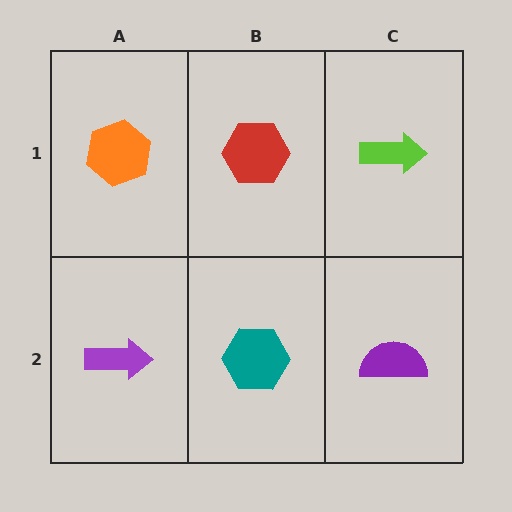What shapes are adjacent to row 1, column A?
A purple arrow (row 2, column A), a red hexagon (row 1, column B).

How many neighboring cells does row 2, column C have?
2.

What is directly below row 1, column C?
A purple semicircle.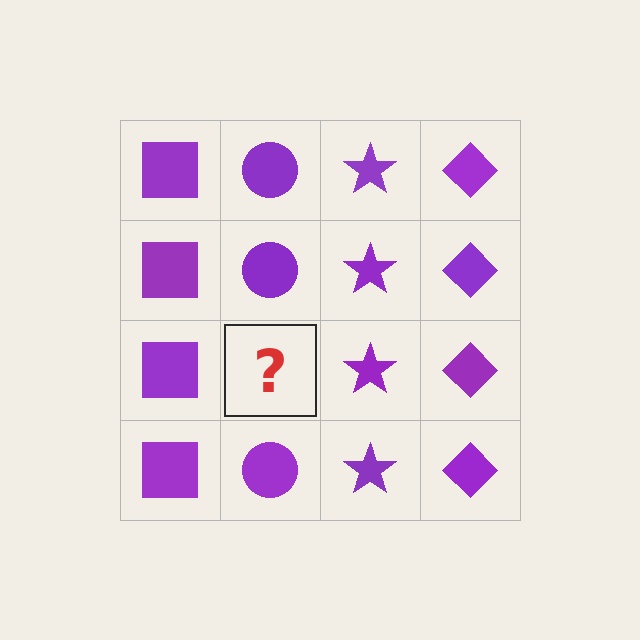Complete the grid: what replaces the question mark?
The question mark should be replaced with a purple circle.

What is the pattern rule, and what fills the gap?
The rule is that each column has a consistent shape. The gap should be filled with a purple circle.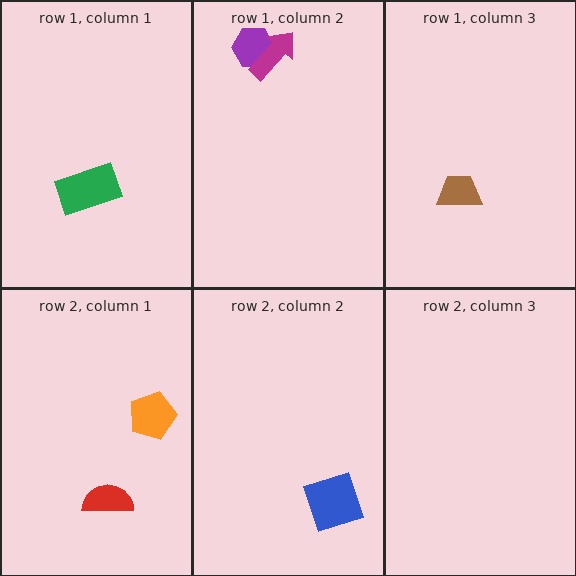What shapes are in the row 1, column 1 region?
The green rectangle.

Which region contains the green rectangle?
The row 1, column 1 region.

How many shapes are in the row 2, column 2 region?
1.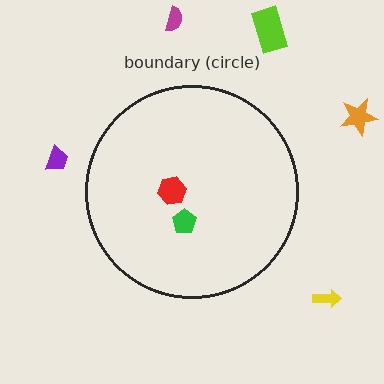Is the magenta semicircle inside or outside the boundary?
Outside.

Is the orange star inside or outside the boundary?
Outside.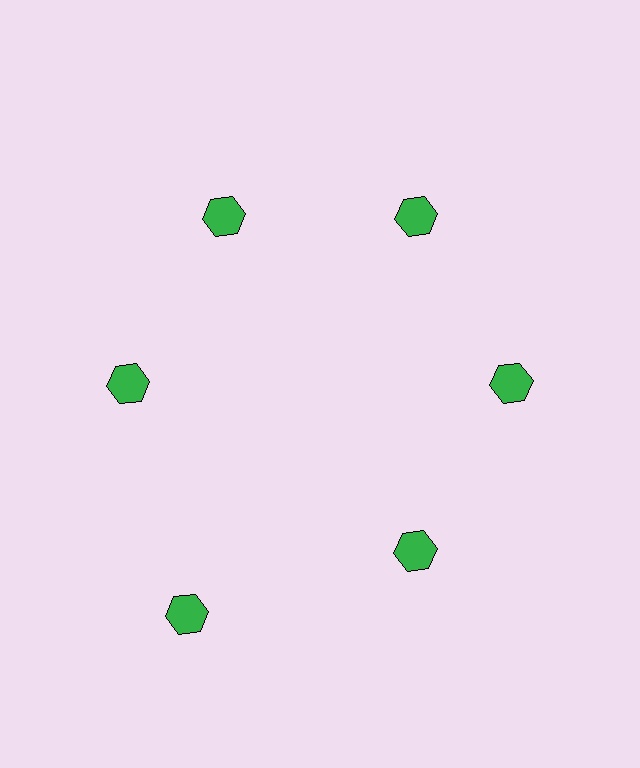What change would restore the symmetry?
The symmetry would be restored by moving it inward, back onto the ring so that all 6 hexagons sit at equal angles and equal distance from the center.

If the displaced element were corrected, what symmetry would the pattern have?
It would have 6-fold rotational symmetry — the pattern would map onto itself every 60 degrees.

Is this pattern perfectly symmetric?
No. The 6 green hexagons are arranged in a ring, but one element near the 7 o'clock position is pushed outward from the center, breaking the 6-fold rotational symmetry.